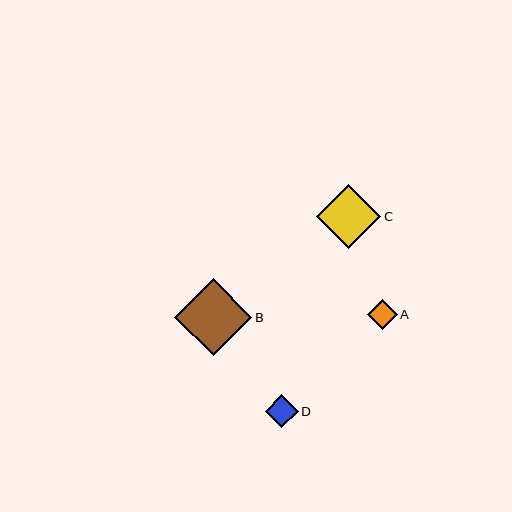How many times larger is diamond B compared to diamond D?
Diamond B is approximately 2.3 times the size of diamond D.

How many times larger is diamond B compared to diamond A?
Diamond B is approximately 2.6 times the size of diamond A.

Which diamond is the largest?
Diamond B is the largest with a size of approximately 77 pixels.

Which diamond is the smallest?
Diamond A is the smallest with a size of approximately 30 pixels.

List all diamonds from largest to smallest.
From largest to smallest: B, C, D, A.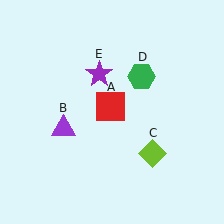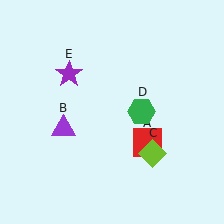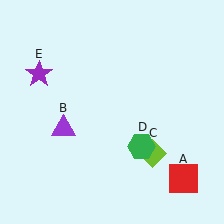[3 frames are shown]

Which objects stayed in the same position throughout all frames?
Purple triangle (object B) and lime diamond (object C) remained stationary.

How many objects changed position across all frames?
3 objects changed position: red square (object A), green hexagon (object D), purple star (object E).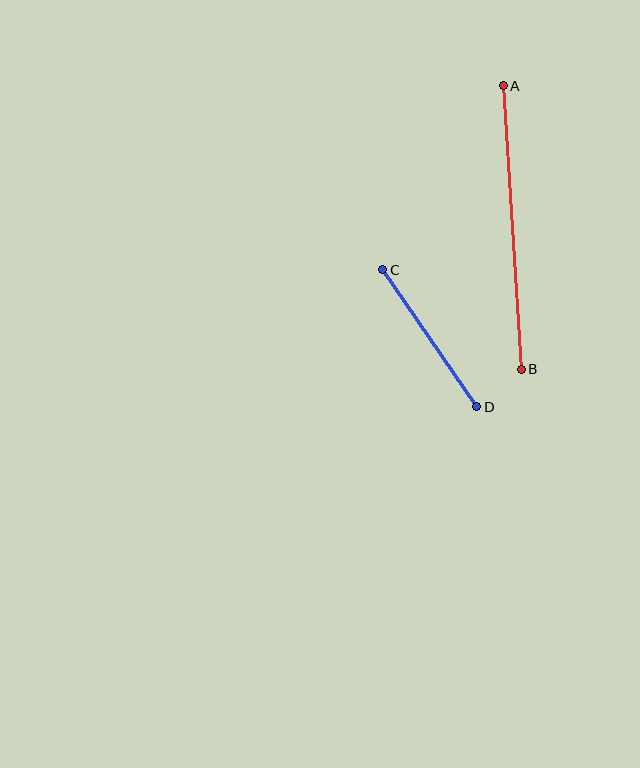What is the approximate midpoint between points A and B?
The midpoint is at approximately (512, 227) pixels.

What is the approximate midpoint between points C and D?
The midpoint is at approximately (430, 338) pixels.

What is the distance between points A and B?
The distance is approximately 284 pixels.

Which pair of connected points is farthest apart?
Points A and B are farthest apart.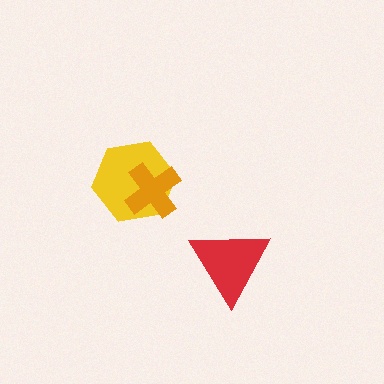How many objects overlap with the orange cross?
1 object overlaps with the orange cross.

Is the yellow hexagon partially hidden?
Yes, it is partially covered by another shape.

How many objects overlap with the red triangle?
0 objects overlap with the red triangle.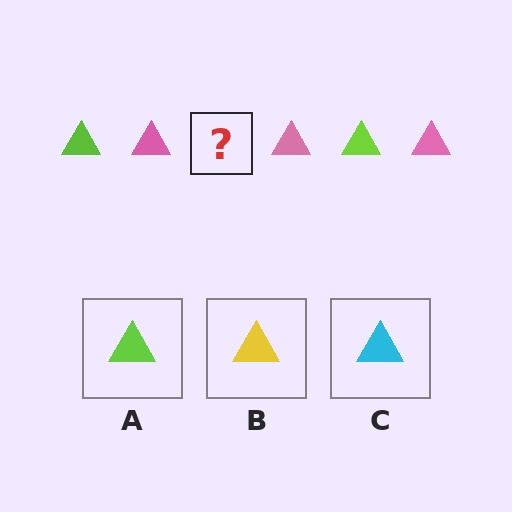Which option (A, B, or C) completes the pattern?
A.